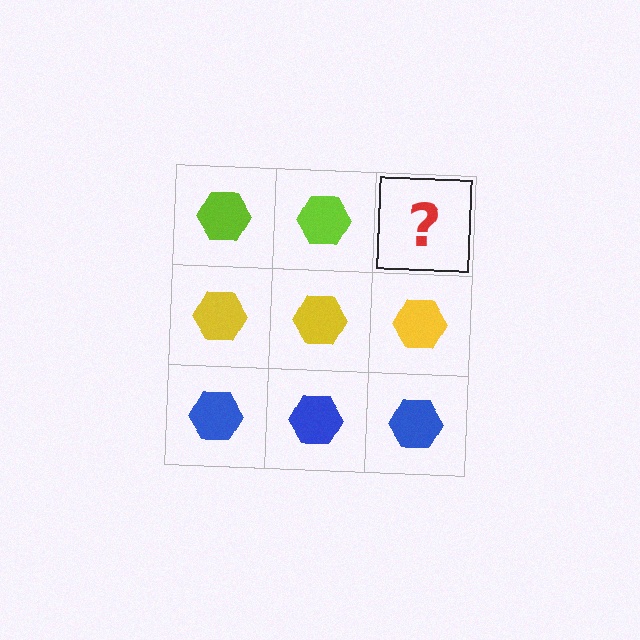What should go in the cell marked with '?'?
The missing cell should contain a lime hexagon.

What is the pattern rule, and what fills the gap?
The rule is that each row has a consistent color. The gap should be filled with a lime hexagon.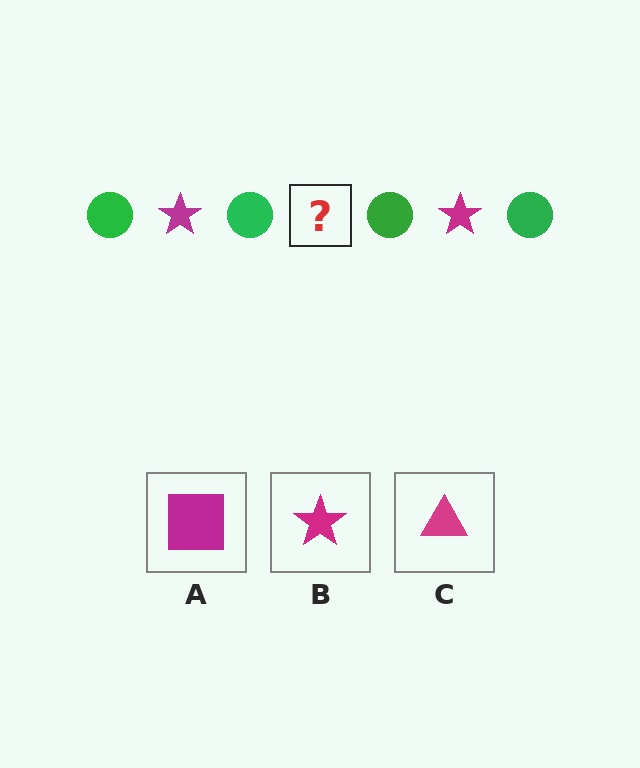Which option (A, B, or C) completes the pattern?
B.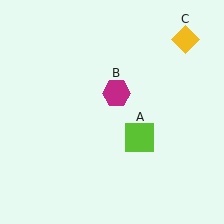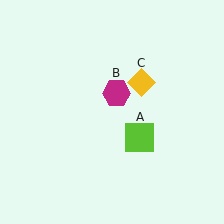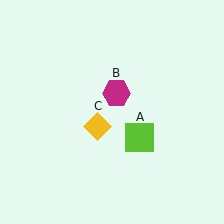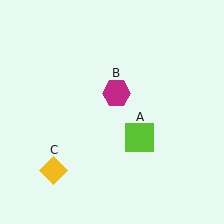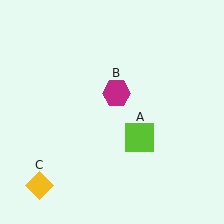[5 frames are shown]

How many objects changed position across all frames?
1 object changed position: yellow diamond (object C).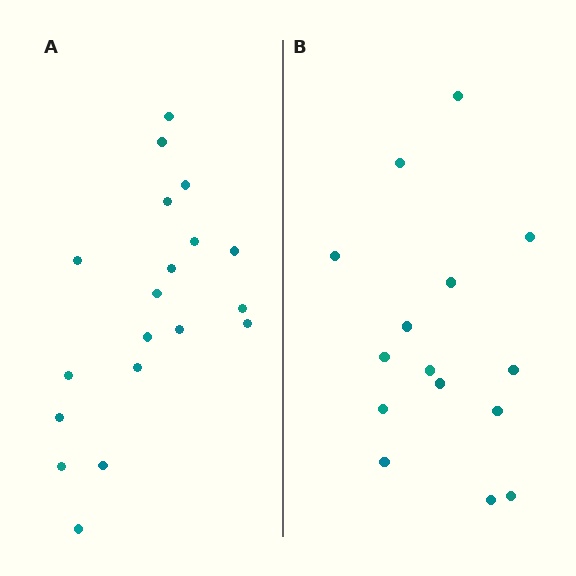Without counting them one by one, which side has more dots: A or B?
Region A (the left region) has more dots.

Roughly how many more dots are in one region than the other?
Region A has about 4 more dots than region B.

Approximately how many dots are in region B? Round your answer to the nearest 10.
About 20 dots. (The exact count is 15, which rounds to 20.)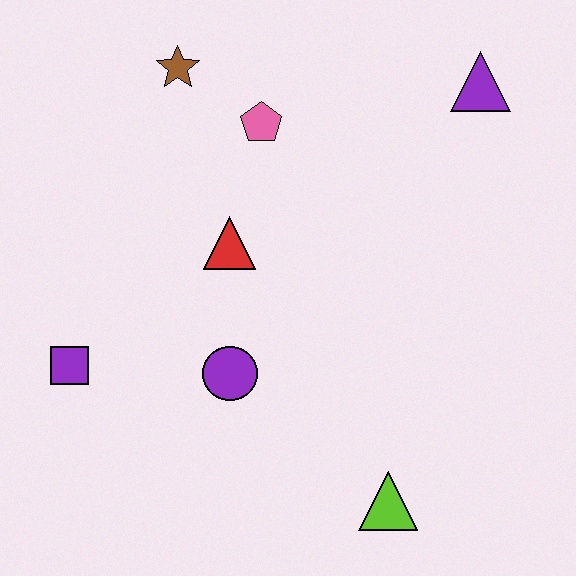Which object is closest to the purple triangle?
The pink pentagon is closest to the purple triangle.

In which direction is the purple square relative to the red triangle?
The purple square is to the left of the red triangle.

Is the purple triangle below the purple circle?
No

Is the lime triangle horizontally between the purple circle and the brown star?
No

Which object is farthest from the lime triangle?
The brown star is farthest from the lime triangle.